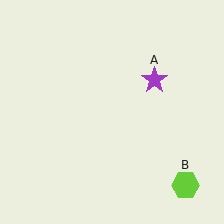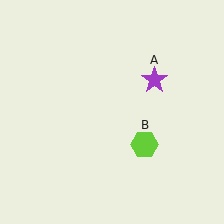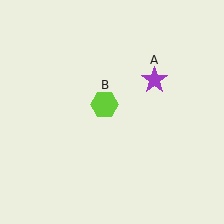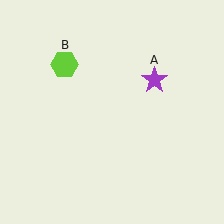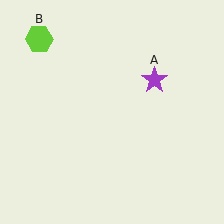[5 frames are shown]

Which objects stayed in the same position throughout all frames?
Purple star (object A) remained stationary.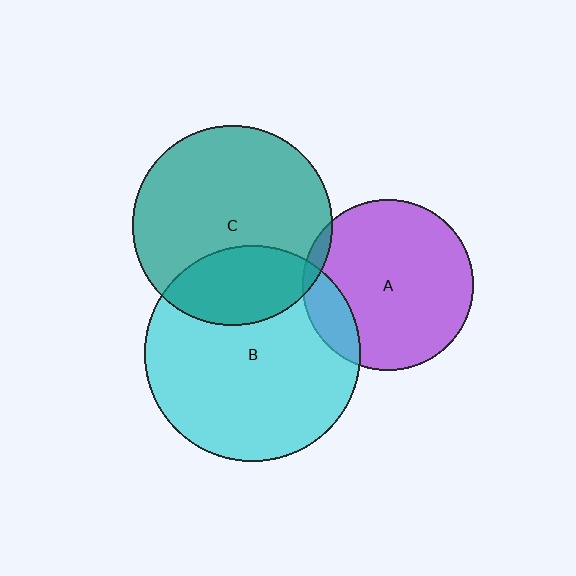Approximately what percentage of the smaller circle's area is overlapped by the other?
Approximately 5%.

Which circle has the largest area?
Circle B (cyan).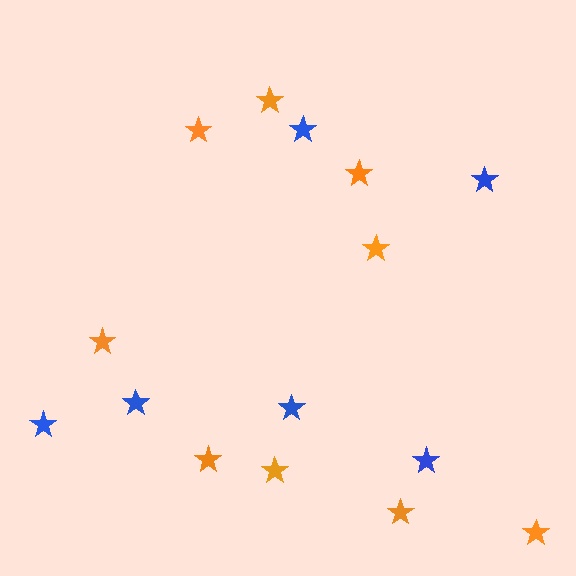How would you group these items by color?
There are 2 groups: one group of orange stars (9) and one group of blue stars (6).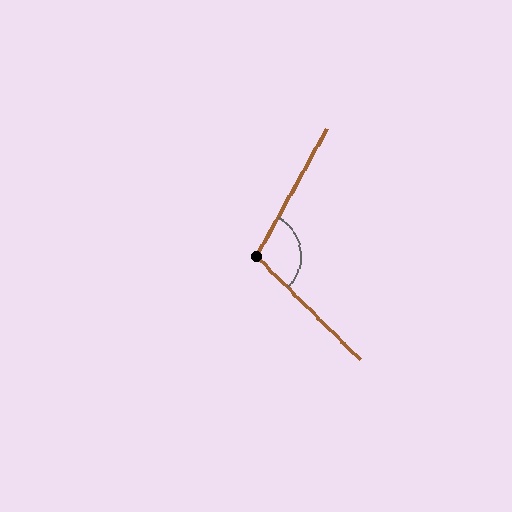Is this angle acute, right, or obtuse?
It is obtuse.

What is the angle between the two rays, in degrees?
Approximately 106 degrees.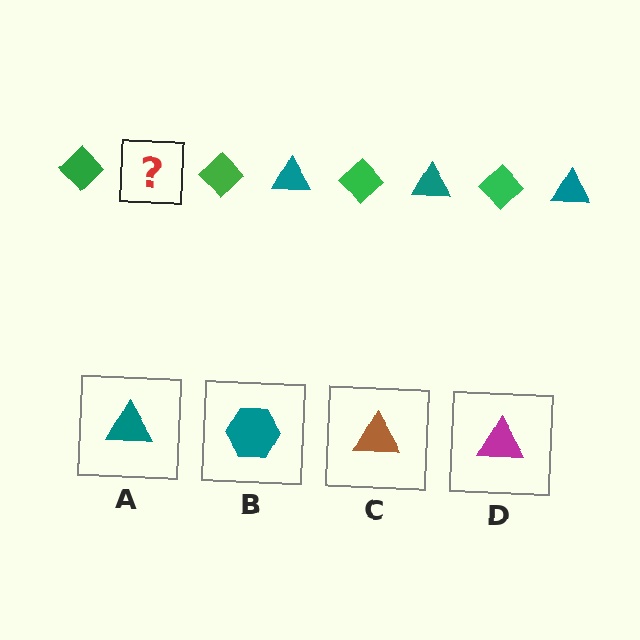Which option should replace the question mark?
Option A.